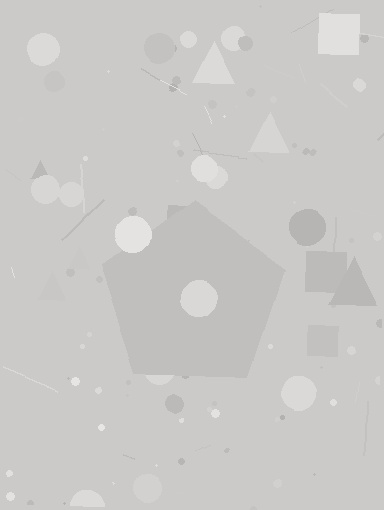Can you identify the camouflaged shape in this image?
The camouflaged shape is a pentagon.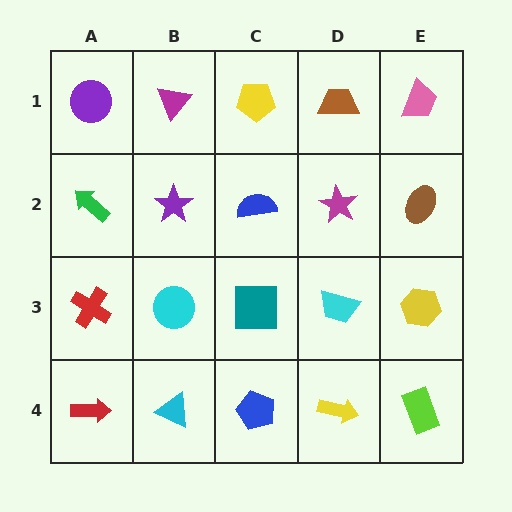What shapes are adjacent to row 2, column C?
A yellow pentagon (row 1, column C), a teal square (row 3, column C), a purple star (row 2, column B), a magenta star (row 2, column D).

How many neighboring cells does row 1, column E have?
2.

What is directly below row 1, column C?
A blue semicircle.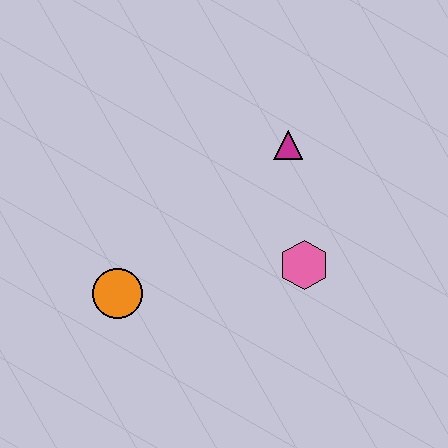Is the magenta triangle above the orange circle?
Yes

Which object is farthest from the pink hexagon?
The orange circle is farthest from the pink hexagon.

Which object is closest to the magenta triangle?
The pink hexagon is closest to the magenta triangle.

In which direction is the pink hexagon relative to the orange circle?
The pink hexagon is to the right of the orange circle.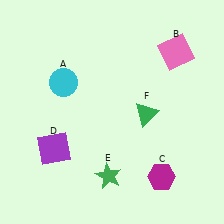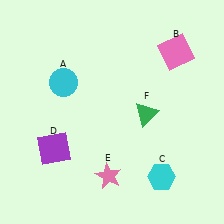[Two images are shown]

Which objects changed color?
C changed from magenta to cyan. E changed from green to pink.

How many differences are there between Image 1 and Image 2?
There are 2 differences between the two images.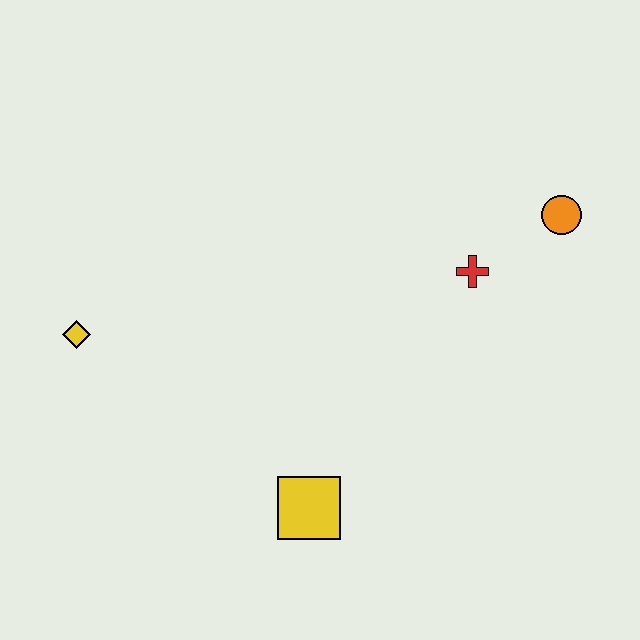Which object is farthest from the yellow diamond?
The orange circle is farthest from the yellow diamond.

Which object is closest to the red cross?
The orange circle is closest to the red cross.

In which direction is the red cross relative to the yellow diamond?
The red cross is to the right of the yellow diamond.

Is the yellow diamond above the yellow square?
Yes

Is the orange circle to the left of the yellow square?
No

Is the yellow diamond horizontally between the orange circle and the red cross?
No